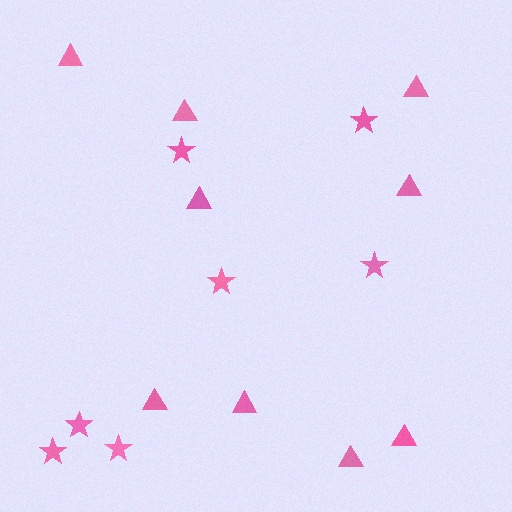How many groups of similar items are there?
There are 2 groups: one group of triangles (9) and one group of stars (7).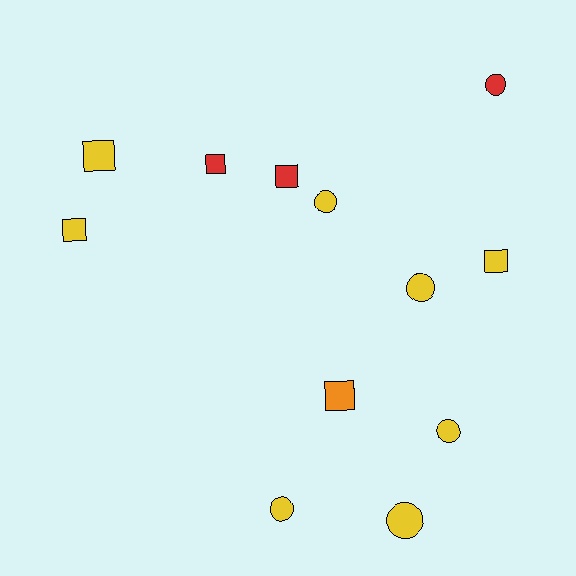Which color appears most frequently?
Yellow, with 8 objects.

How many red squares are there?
There are 2 red squares.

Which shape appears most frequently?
Square, with 6 objects.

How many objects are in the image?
There are 12 objects.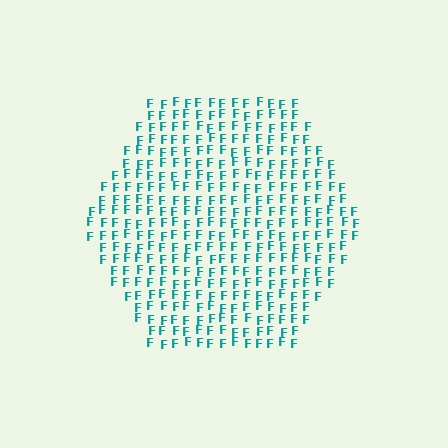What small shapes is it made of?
It is made of small letter F's.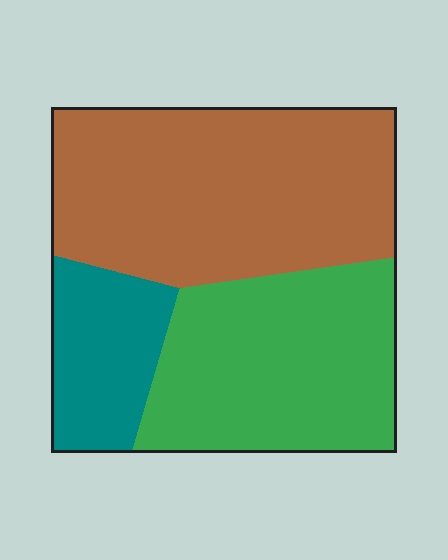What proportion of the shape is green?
Green takes up about three eighths (3/8) of the shape.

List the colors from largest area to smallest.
From largest to smallest: brown, green, teal.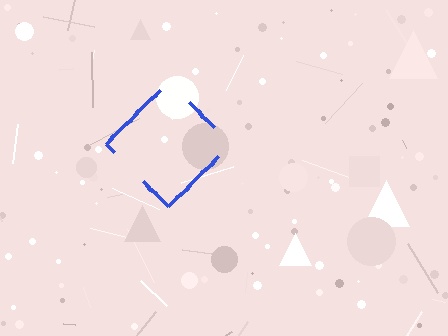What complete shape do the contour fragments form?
The contour fragments form a diamond.